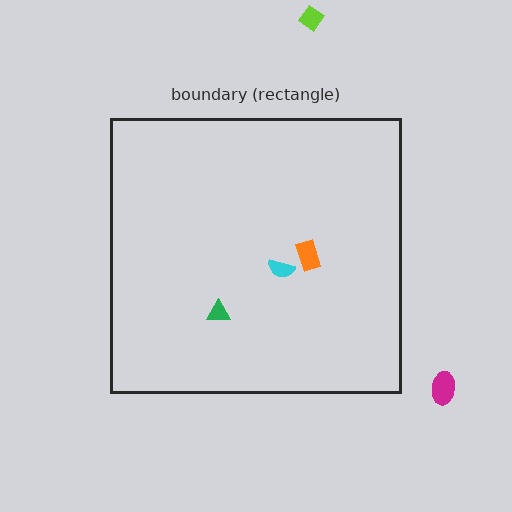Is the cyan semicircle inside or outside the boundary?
Inside.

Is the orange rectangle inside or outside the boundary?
Inside.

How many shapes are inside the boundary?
3 inside, 2 outside.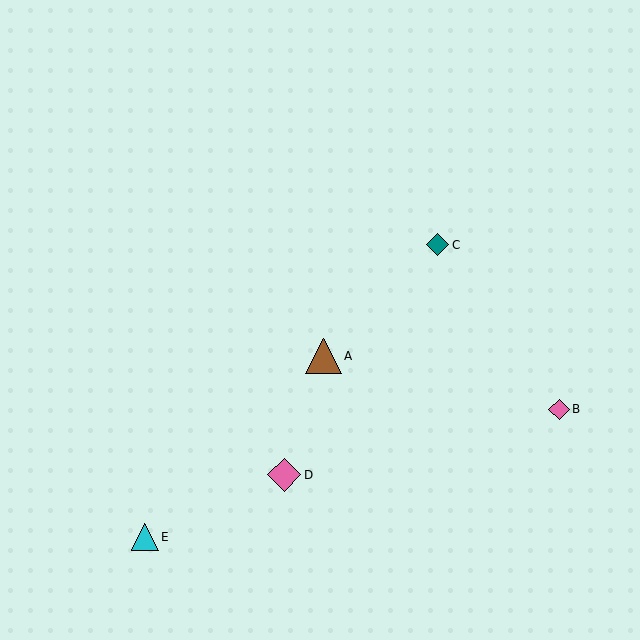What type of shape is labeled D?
Shape D is a pink diamond.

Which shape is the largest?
The brown triangle (labeled A) is the largest.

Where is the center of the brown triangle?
The center of the brown triangle is at (324, 356).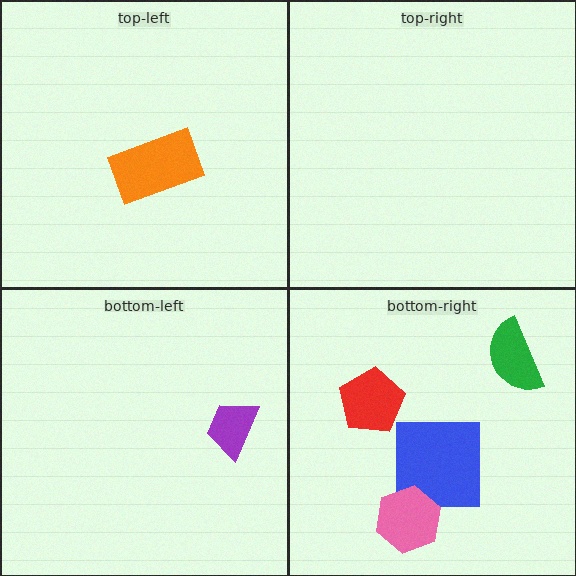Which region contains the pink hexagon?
The bottom-right region.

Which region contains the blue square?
The bottom-right region.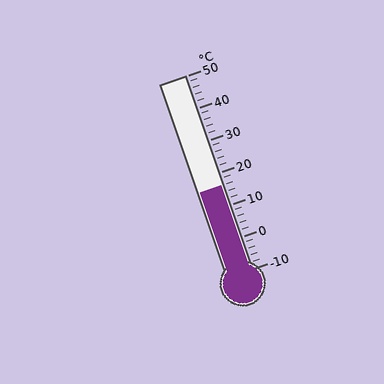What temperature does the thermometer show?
The thermometer shows approximately 16°C.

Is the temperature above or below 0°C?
The temperature is above 0°C.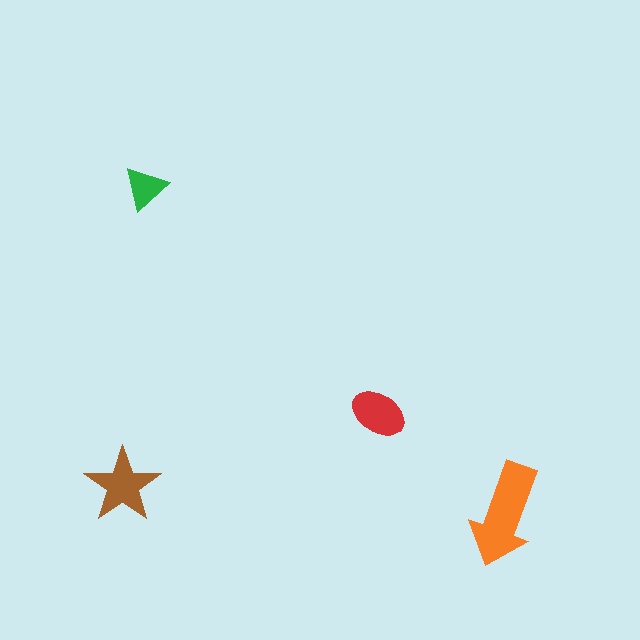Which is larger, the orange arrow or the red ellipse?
The orange arrow.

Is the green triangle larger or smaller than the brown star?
Smaller.